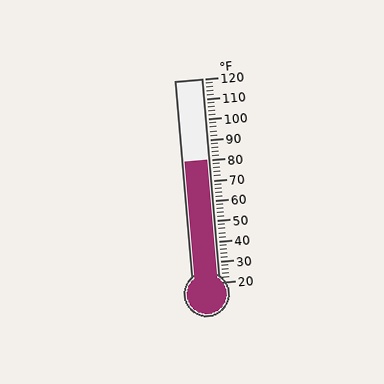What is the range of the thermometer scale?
The thermometer scale ranges from 20°F to 120°F.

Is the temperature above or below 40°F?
The temperature is above 40°F.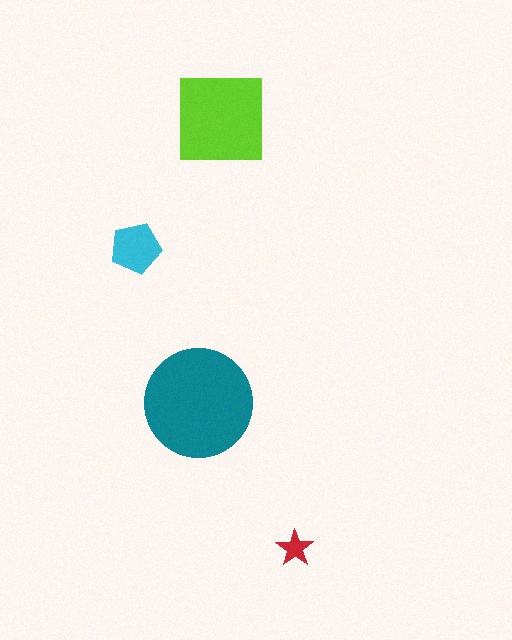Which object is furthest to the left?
The cyan pentagon is leftmost.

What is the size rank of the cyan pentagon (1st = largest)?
3rd.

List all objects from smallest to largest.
The red star, the cyan pentagon, the lime square, the teal circle.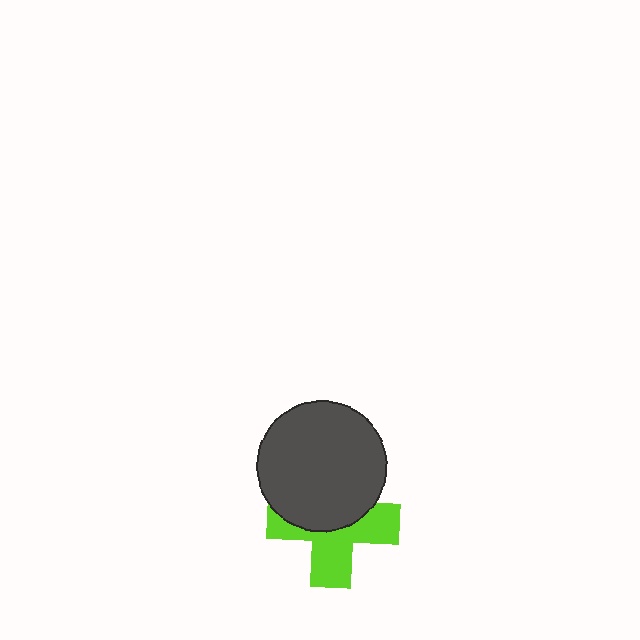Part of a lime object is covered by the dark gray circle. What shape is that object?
It is a cross.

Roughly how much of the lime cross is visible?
About half of it is visible (roughly 53%).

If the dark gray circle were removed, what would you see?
You would see the complete lime cross.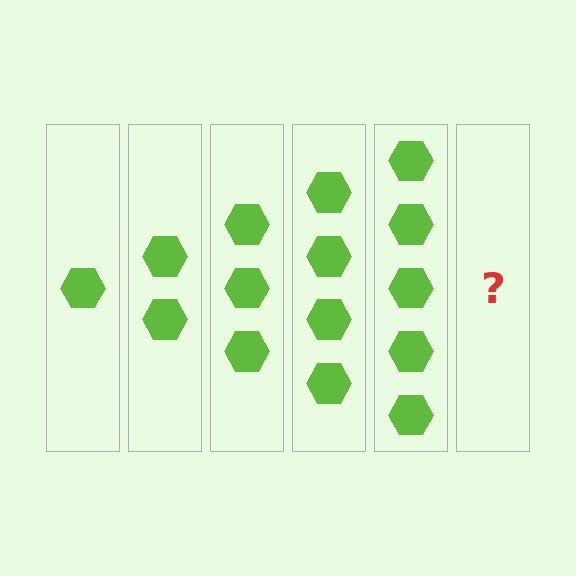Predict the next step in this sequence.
The next step is 6 hexagons.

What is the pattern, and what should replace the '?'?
The pattern is that each step adds one more hexagon. The '?' should be 6 hexagons.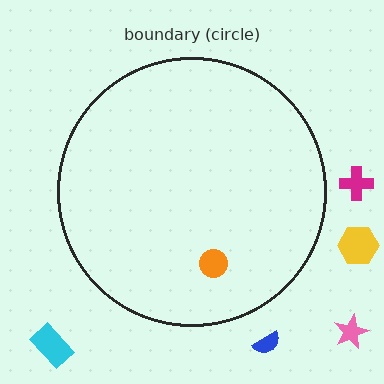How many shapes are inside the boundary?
1 inside, 5 outside.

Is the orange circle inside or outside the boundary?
Inside.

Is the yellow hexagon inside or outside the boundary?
Outside.